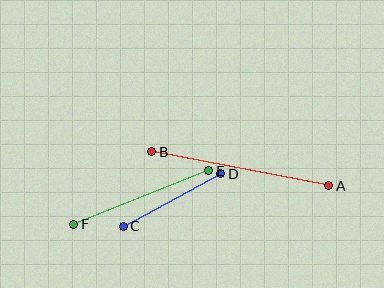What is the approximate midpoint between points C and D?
The midpoint is at approximately (172, 200) pixels.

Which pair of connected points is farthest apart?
Points A and B are farthest apart.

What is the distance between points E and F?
The distance is approximately 145 pixels.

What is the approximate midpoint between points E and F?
The midpoint is at approximately (141, 198) pixels.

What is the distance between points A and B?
The distance is approximately 180 pixels.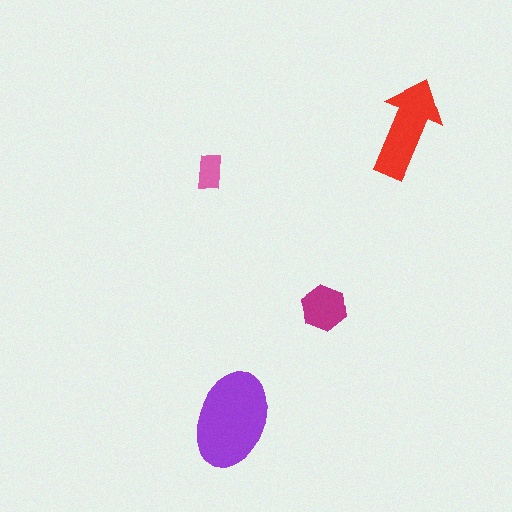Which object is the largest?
The purple ellipse.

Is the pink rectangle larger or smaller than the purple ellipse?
Smaller.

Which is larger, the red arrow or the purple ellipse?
The purple ellipse.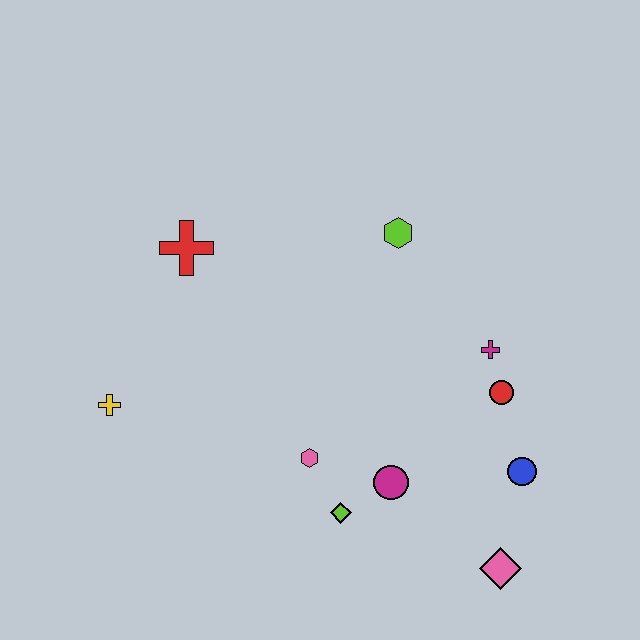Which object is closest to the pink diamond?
The blue circle is closest to the pink diamond.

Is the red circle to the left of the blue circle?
Yes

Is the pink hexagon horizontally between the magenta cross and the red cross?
Yes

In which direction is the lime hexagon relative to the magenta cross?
The lime hexagon is above the magenta cross.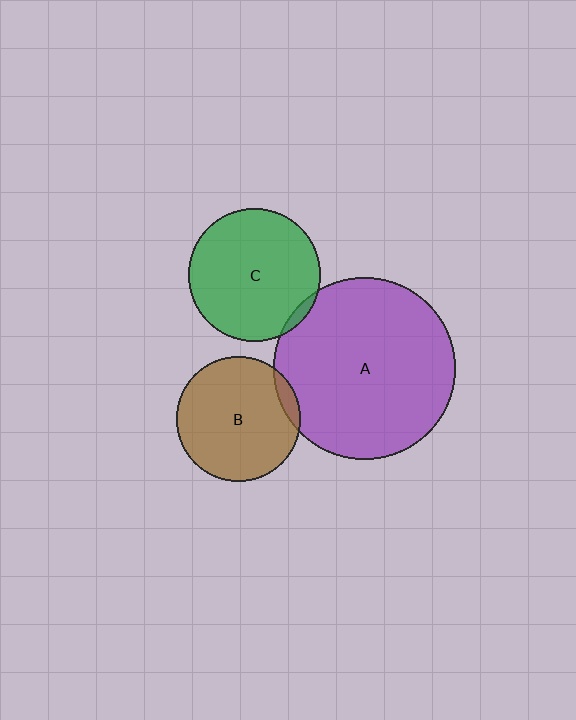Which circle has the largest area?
Circle A (purple).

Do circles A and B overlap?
Yes.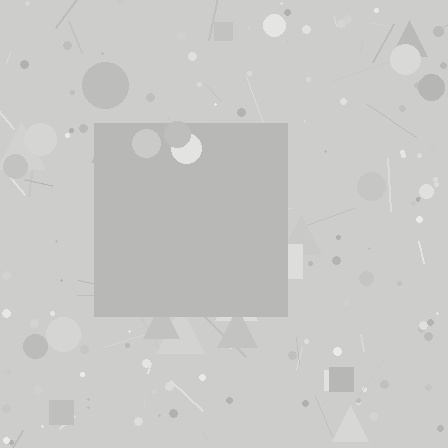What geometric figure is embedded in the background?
A square is embedded in the background.